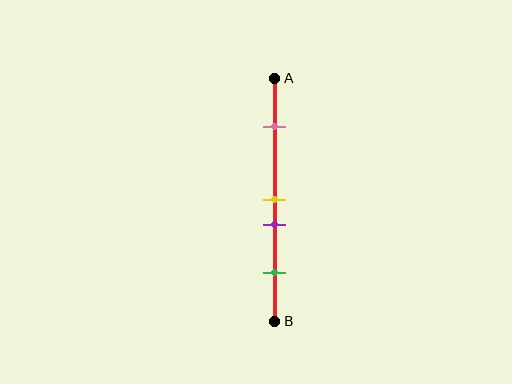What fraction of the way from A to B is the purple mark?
The purple mark is approximately 60% (0.6) of the way from A to B.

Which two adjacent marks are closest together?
The yellow and purple marks are the closest adjacent pair.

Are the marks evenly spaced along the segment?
No, the marks are not evenly spaced.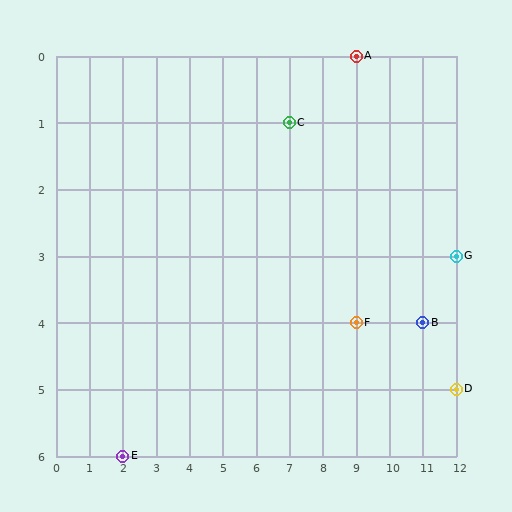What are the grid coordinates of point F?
Point F is at grid coordinates (9, 4).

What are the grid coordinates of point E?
Point E is at grid coordinates (2, 6).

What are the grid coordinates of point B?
Point B is at grid coordinates (11, 4).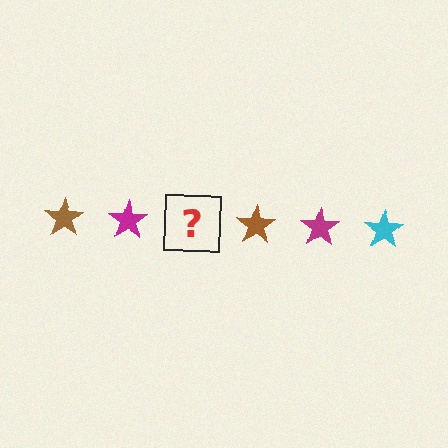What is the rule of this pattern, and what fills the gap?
The rule is that the pattern cycles through brown, magenta, cyan stars. The gap should be filled with a cyan star.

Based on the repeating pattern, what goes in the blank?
The blank should be a cyan star.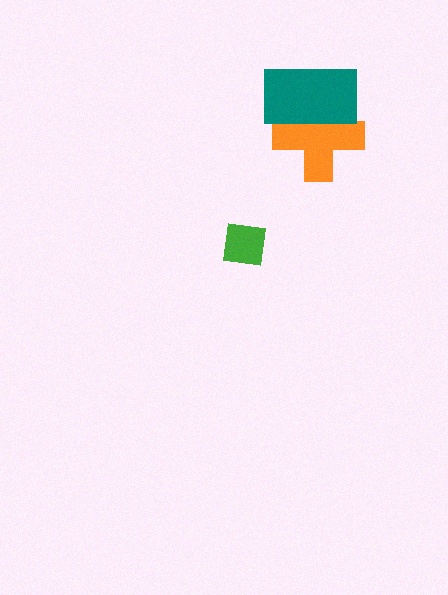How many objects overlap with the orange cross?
1 object overlaps with the orange cross.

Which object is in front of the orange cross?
The teal rectangle is in front of the orange cross.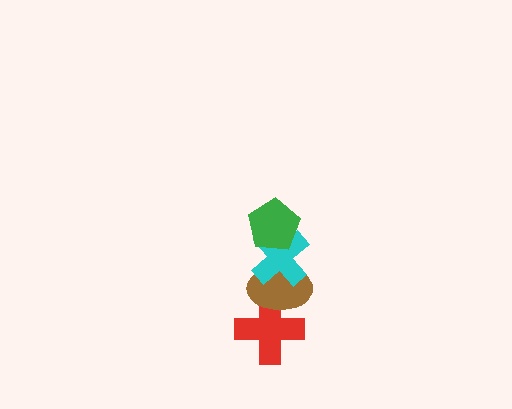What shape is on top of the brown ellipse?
The cyan cross is on top of the brown ellipse.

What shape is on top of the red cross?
The brown ellipse is on top of the red cross.